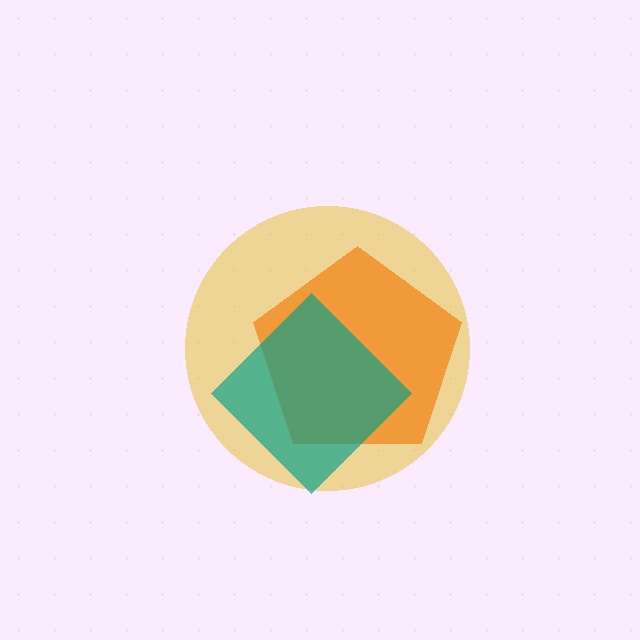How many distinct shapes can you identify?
There are 3 distinct shapes: a yellow circle, an orange pentagon, a teal diamond.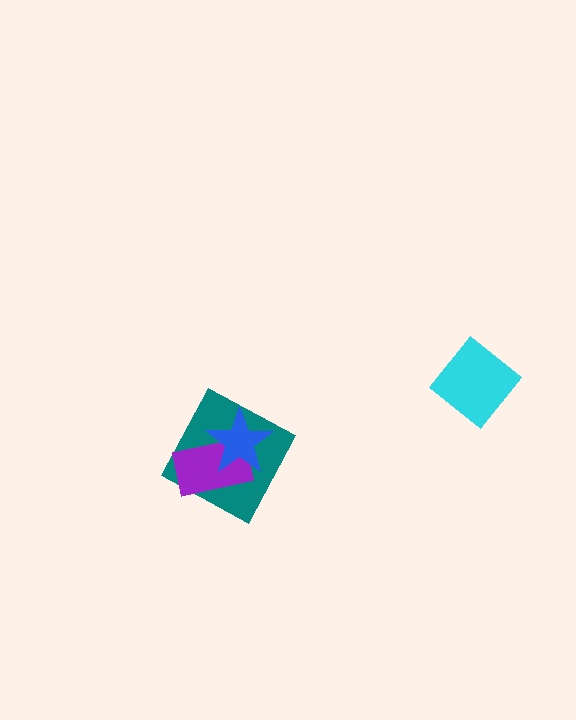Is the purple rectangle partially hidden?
Yes, it is partially covered by another shape.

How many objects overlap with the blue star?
2 objects overlap with the blue star.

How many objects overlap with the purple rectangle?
2 objects overlap with the purple rectangle.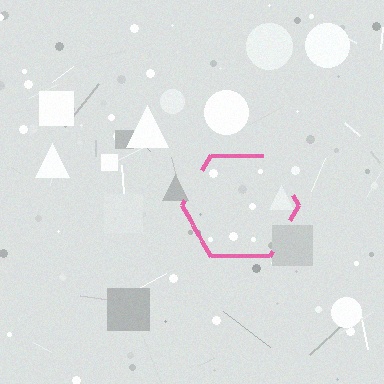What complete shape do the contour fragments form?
The contour fragments form a hexagon.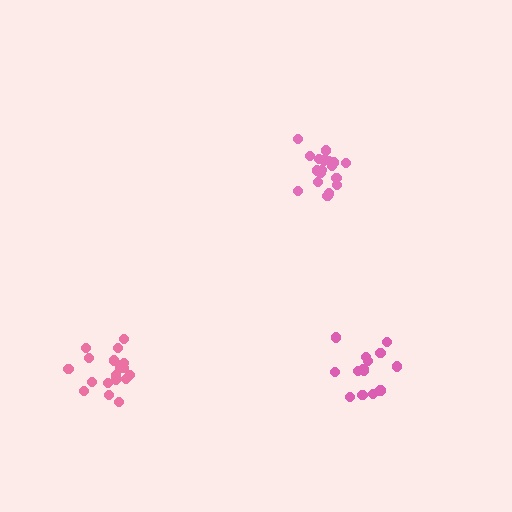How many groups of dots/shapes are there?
There are 3 groups.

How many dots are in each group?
Group 1: 14 dots, Group 2: 19 dots, Group 3: 18 dots (51 total).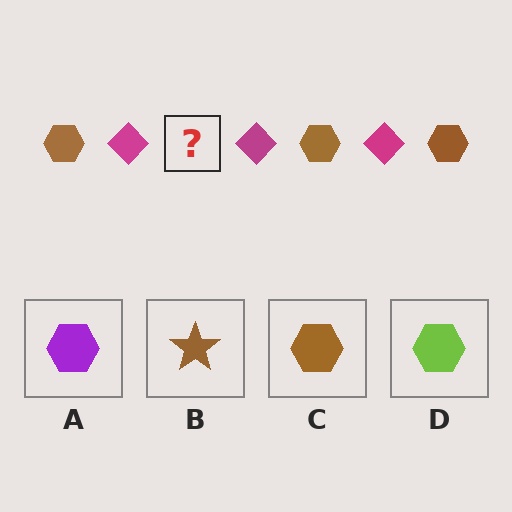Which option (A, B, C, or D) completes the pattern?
C.